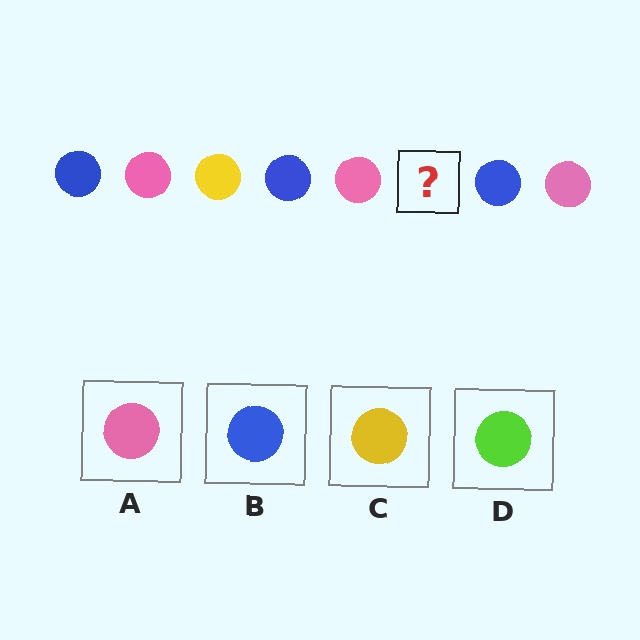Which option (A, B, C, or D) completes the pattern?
C.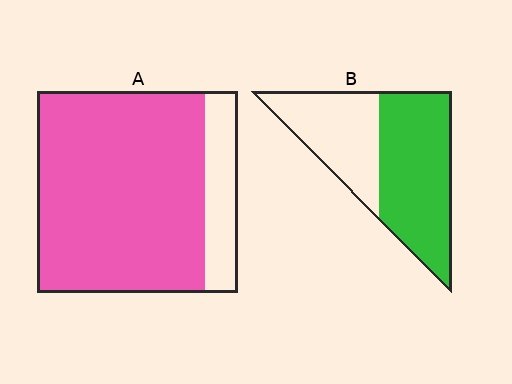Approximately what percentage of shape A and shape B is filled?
A is approximately 85% and B is approximately 60%.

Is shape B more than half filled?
Yes.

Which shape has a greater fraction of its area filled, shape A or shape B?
Shape A.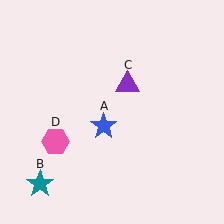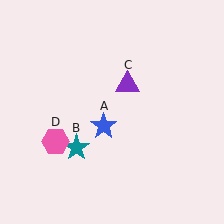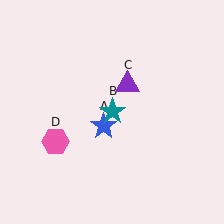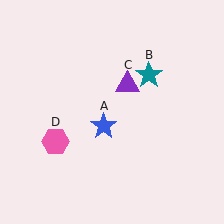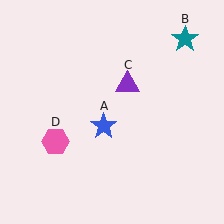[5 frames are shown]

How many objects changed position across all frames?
1 object changed position: teal star (object B).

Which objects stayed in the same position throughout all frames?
Blue star (object A) and purple triangle (object C) and pink hexagon (object D) remained stationary.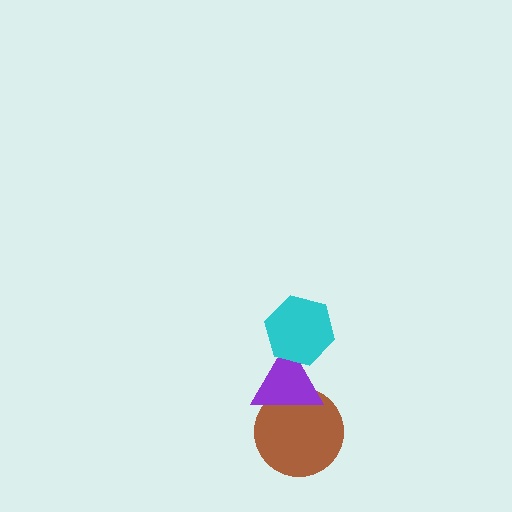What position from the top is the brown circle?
The brown circle is 3rd from the top.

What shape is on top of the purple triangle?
The cyan hexagon is on top of the purple triangle.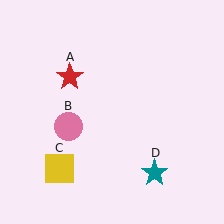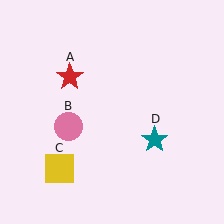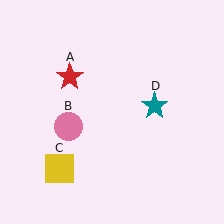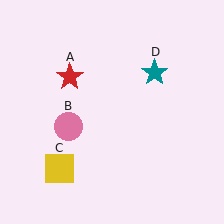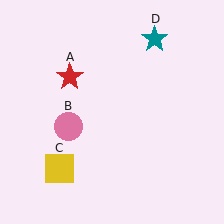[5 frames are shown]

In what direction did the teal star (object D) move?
The teal star (object D) moved up.